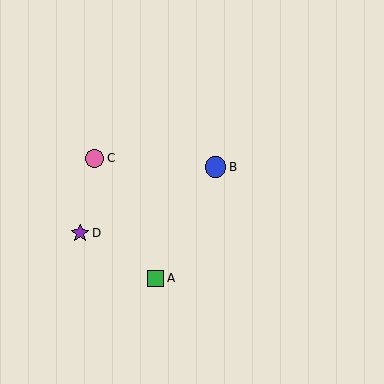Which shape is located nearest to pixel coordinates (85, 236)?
The purple star (labeled D) at (80, 233) is nearest to that location.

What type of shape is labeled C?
Shape C is a pink circle.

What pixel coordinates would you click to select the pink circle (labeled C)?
Click at (95, 158) to select the pink circle C.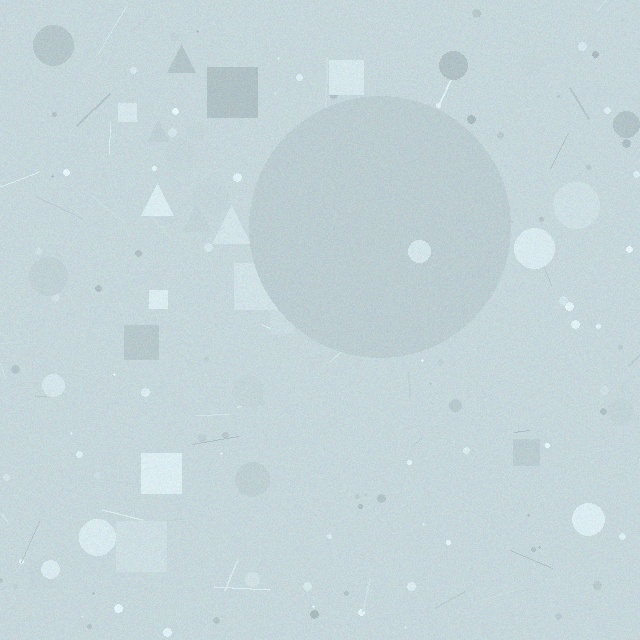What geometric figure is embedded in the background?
A circle is embedded in the background.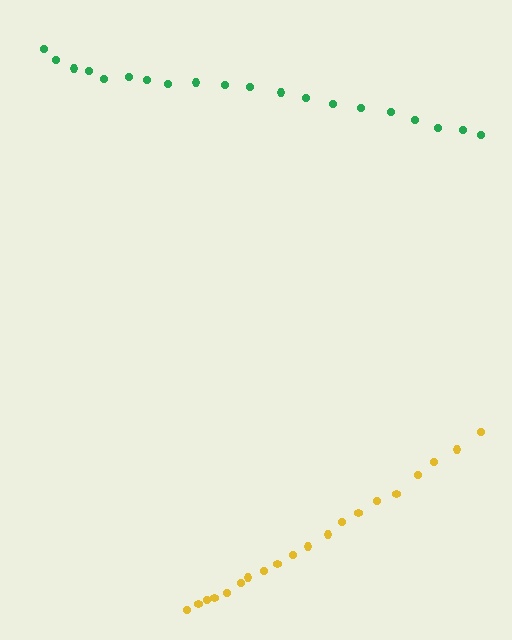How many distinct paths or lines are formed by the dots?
There are 2 distinct paths.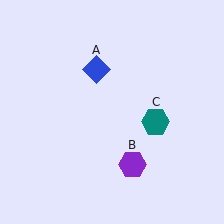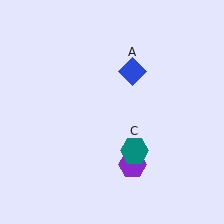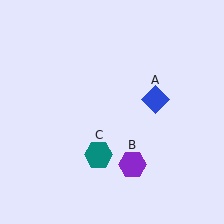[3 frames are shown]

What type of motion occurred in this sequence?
The blue diamond (object A), teal hexagon (object C) rotated clockwise around the center of the scene.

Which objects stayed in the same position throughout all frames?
Purple hexagon (object B) remained stationary.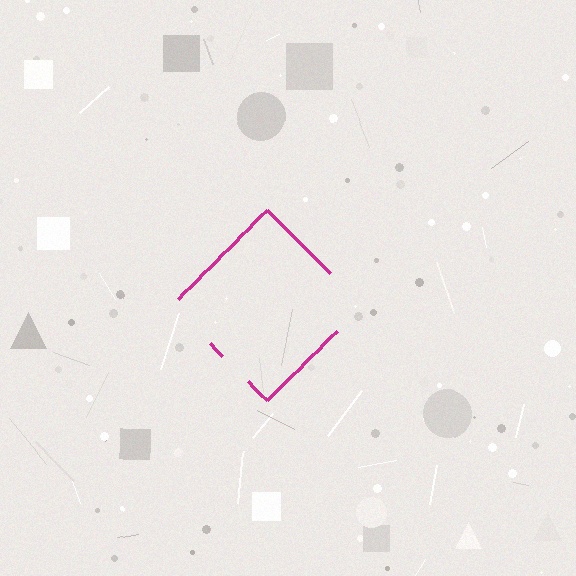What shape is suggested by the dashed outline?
The dashed outline suggests a diamond.